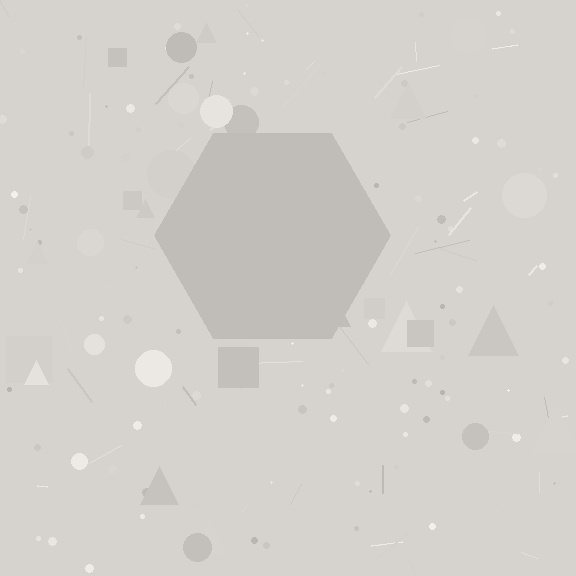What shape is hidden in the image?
A hexagon is hidden in the image.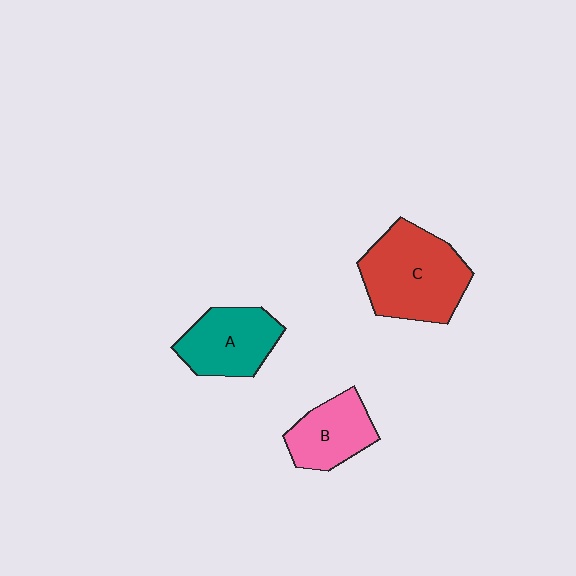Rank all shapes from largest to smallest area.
From largest to smallest: C (red), A (teal), B (pink).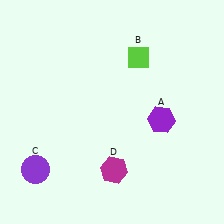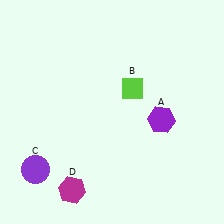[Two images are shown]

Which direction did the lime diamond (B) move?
The lime diamond (B) moved down.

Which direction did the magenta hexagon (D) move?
The magenta hexagon (D) moved left.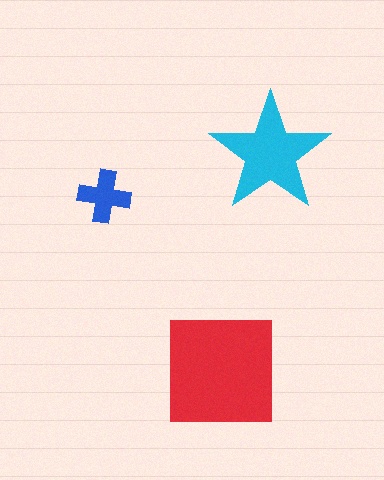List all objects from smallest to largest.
The blue cross, the cyan star, the red square.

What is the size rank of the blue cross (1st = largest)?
3rd.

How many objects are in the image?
There are 3 objects in the image.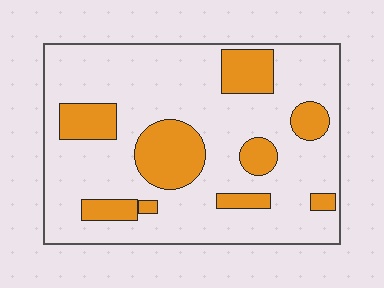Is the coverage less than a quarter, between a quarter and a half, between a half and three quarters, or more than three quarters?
Less than a quarter.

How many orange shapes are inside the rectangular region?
9.